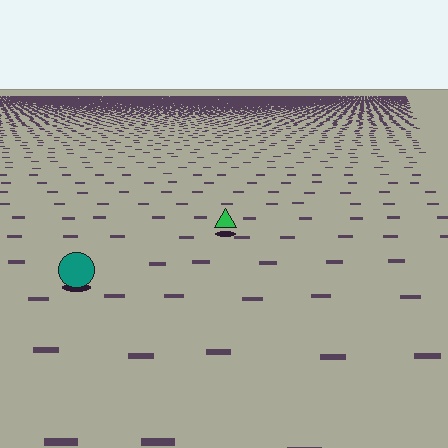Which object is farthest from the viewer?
The green triangle is farthest from the viewer. It appears smaller and the ground texture around it is denser.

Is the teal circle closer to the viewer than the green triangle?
Yes. The teal circle is closer — you can tell from the texture gradient: the ground texture is coarser near it.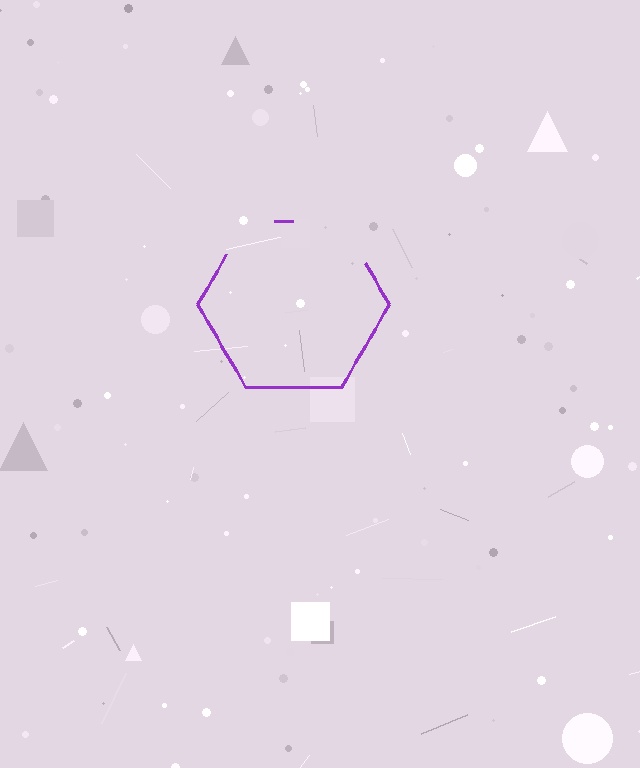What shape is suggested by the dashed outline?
The dashed outline suggests a hexagon.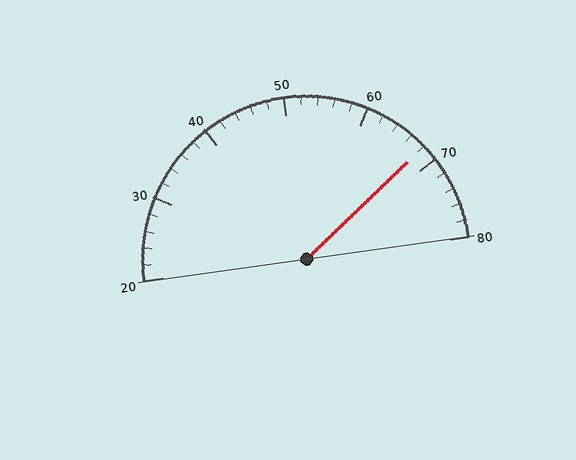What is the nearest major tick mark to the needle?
The nearest major tick mark is 70.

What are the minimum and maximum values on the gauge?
The gauge ranges from 20 to 80.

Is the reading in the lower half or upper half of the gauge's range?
The reading is in the upper half of the range (20 to 80).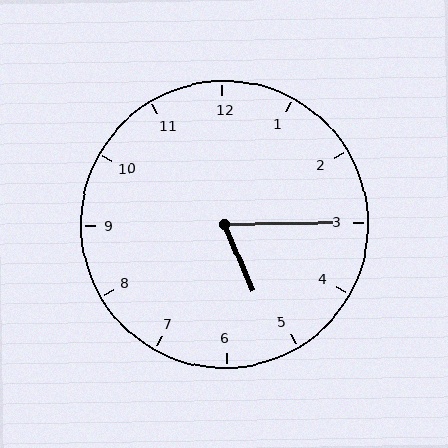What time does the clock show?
5:15.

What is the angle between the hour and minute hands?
Approximately 68 degrees.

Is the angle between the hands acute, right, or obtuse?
It is acute.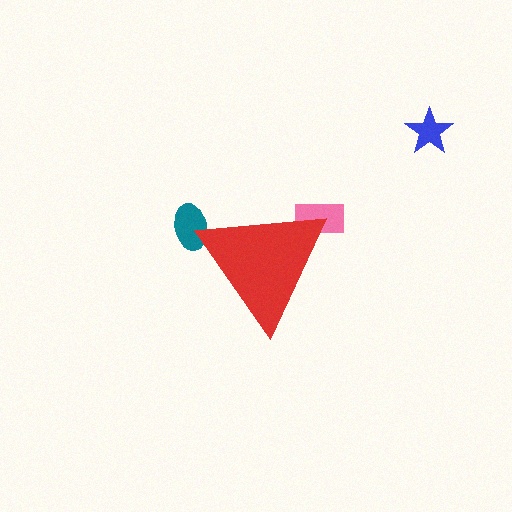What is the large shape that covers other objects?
A red triangle.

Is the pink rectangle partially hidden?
Yes, the pink rectangle is partially hidden behind the red triangle.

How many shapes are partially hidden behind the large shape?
2 shapes are partially hidden.